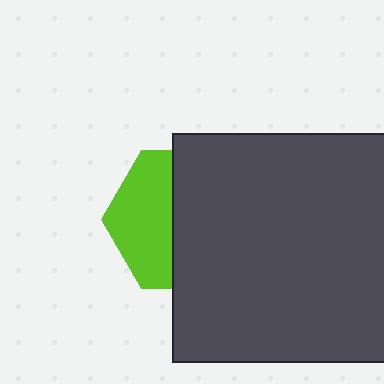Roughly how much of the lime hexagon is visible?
A small part of it is visible (roughly 42%).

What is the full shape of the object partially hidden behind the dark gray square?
The partially hidden object is a lime hexagon.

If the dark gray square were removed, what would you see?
You would see the complete lime hexagon.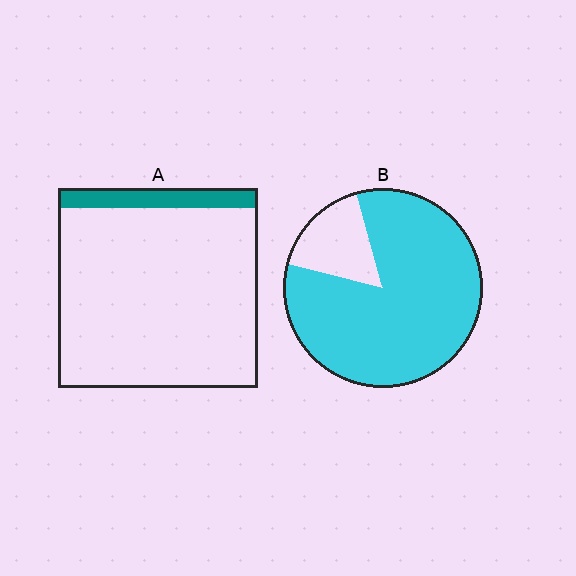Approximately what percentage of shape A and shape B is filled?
A is approximately 10% and B is approximately 85%.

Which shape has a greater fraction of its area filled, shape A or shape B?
Shape B.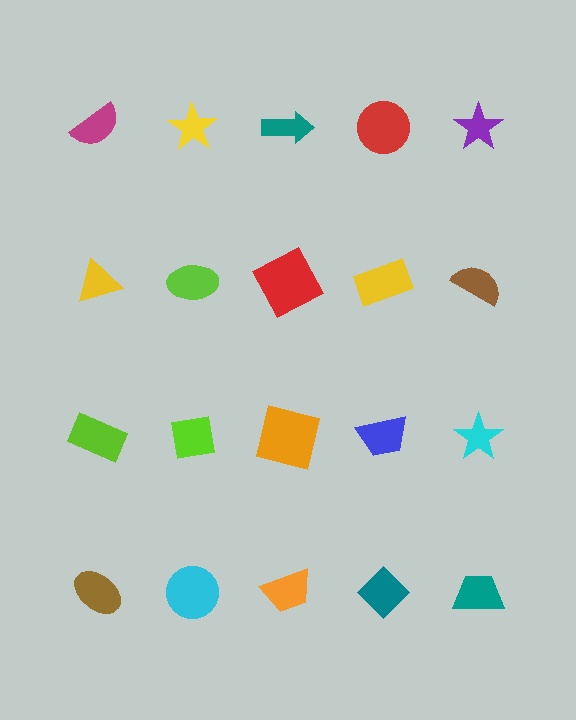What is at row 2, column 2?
A lime ellipse.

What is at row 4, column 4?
A teal diamond.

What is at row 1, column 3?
A teal arrow.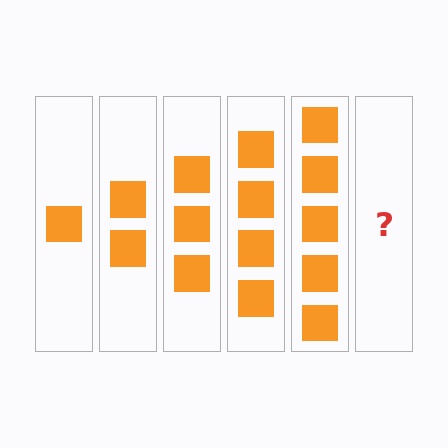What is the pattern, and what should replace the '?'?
The pattern is that each step adds one more square. The '?' should be 6 squares.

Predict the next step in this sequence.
The next step is 6 squares.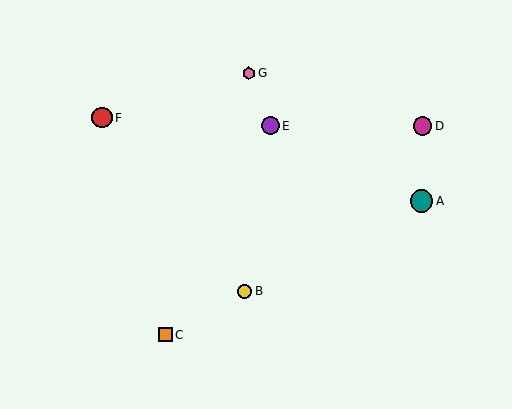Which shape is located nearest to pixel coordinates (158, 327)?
The orange square (labeled C) at (165, 335) is nearest to that location.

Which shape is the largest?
The teal circle (labeled A) is the largest.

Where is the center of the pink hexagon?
The center of the pink hexagon is at (249, 73).